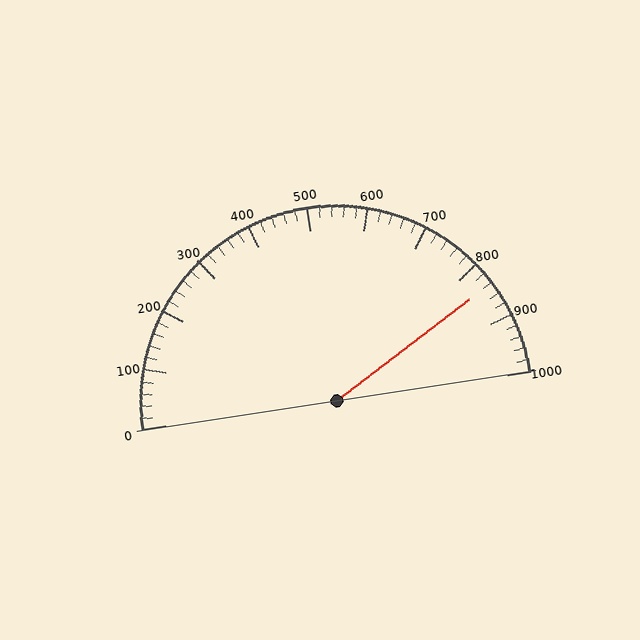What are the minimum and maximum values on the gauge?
The gauge ranges from 0 to 1000.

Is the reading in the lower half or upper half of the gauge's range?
The reading is in the upper half of the range (0 to 1000).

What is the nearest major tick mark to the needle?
The nearest major tick mark is 800.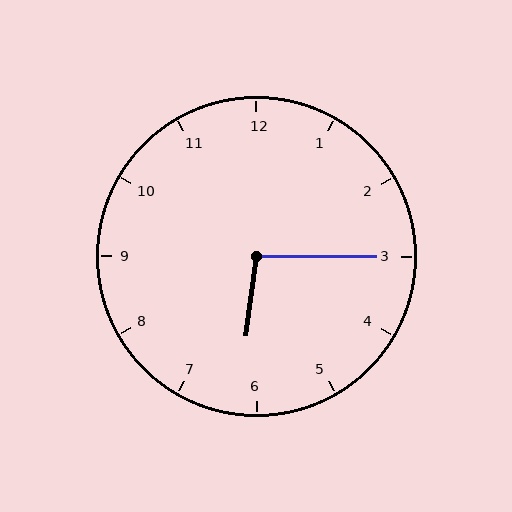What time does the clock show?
6:15.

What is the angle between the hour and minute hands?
Approximately 98 degrees.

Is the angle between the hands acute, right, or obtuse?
It is obtuse.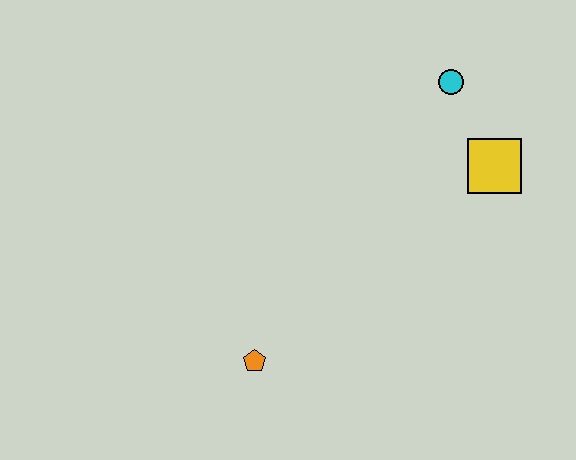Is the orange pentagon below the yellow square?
Yes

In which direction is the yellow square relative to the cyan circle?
The yellow square is below the cyan circle.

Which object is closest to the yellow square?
The cyan circle is closest to the yellow square.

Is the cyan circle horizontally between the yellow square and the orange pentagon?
Yes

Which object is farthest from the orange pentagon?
The cyan circle is farthest from the orange pentagon.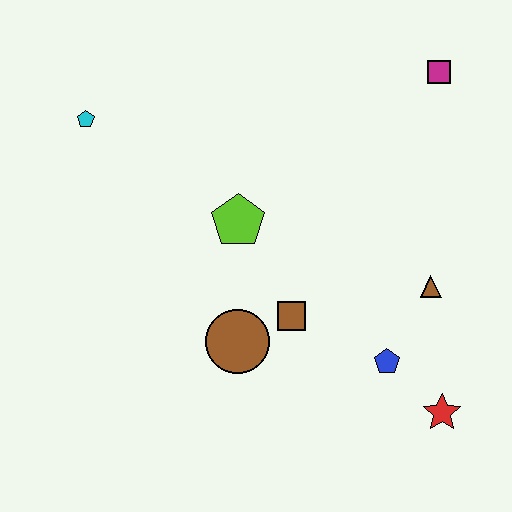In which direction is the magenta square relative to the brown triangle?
The magenta square is above the brown triangle.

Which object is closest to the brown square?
The brown circle is closest to the brown square.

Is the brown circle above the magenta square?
No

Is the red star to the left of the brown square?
No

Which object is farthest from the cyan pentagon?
The red star is farthest from the cyan pentagon.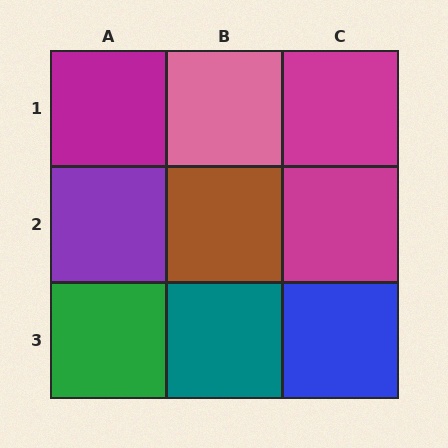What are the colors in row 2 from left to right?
Purple, brown, magenta.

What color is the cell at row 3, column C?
Blue.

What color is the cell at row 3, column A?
Green.